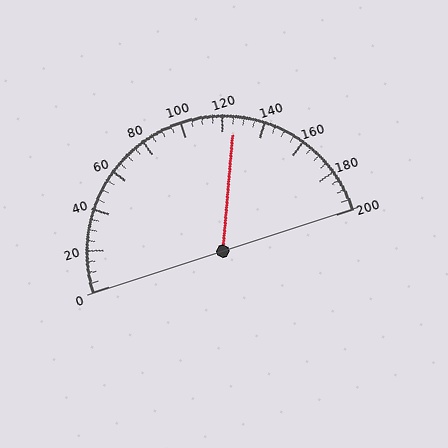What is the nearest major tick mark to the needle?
The nearest major tick mark is 120.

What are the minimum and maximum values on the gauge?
The gauge ranges from 0 to 200.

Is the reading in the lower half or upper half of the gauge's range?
The reading is in the upper half of the range (0 to 200).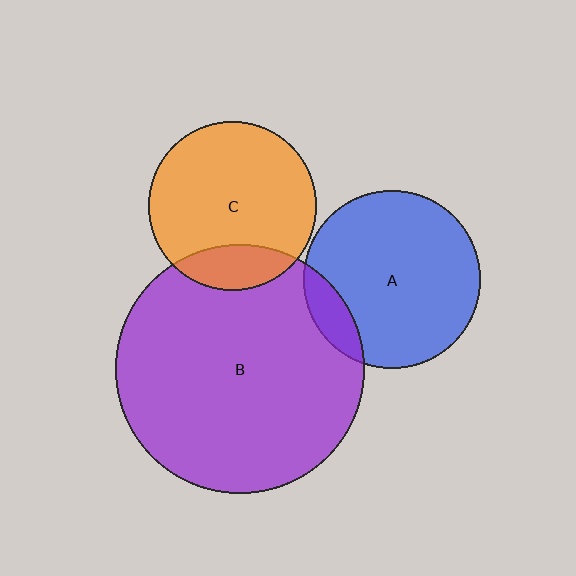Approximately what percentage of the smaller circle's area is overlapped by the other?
Approximately 20%.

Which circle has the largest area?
Circle B (purple).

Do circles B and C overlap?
Yes.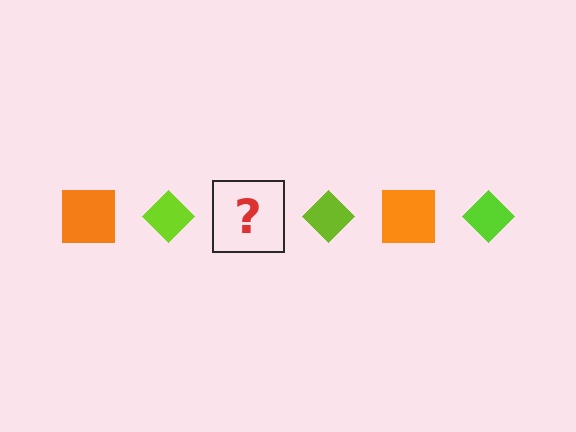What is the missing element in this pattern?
The missing element is an orange square.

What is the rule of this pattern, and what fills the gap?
The rule is that the pattern alternates between orange square and lime diamond. The gap should be filled with an orange square.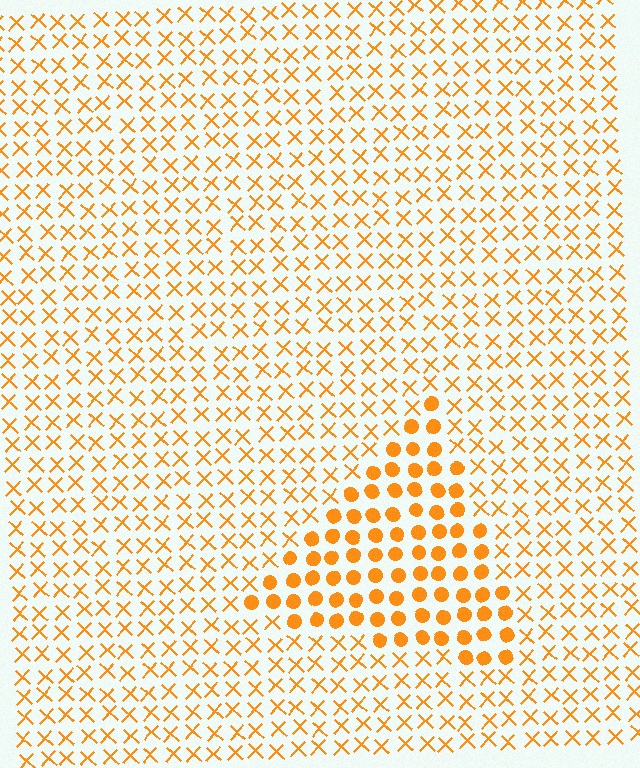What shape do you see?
I see a triangle.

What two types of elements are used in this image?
The image uses circles inside the triangle region and X marks outside it.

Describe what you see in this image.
The image is filled with small orange elements arranged in a uniform grid. A triangle-shaped region contains circles, while the surrounding area contains X marks. The boundary is defined purely by the change in element shape.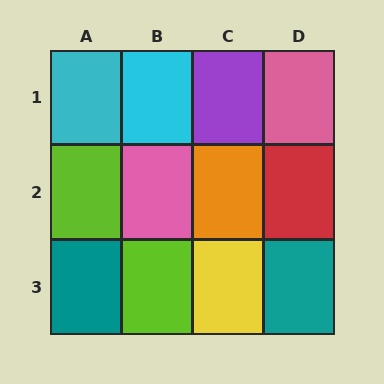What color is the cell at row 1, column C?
Purple.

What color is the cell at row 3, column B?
Lime.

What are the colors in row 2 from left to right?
Lime, pink, orange, red.